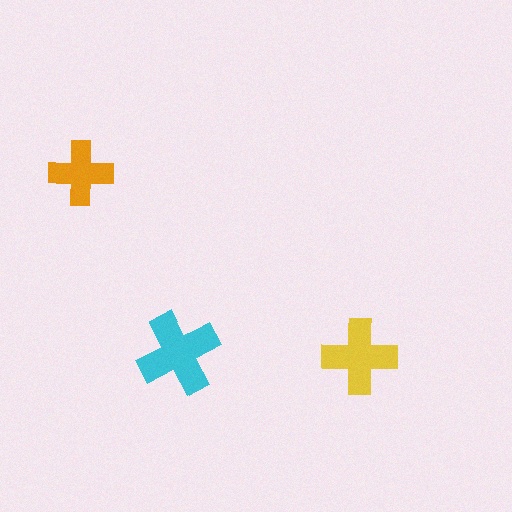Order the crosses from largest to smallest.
the cyan one, the yellow one, the orange one.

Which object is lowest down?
The yellow cross is bottommost.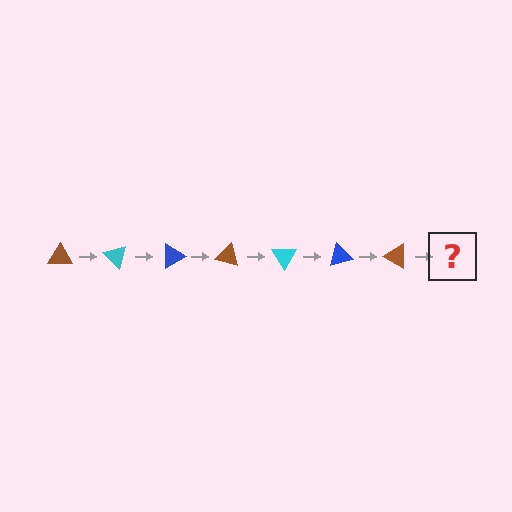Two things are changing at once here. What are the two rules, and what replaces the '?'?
The two rules are that it rotates 45 degrees each step and the color cycles through brown, cyan, and blue. The '?' should be a cyan triangle, rotated 315 degrees from the start.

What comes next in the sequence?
The next element should be a cyan triangle, rotated 315 degrees from the start.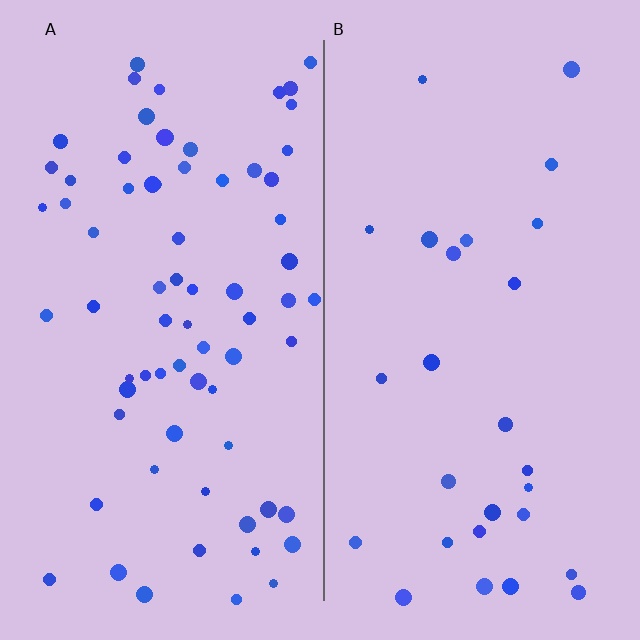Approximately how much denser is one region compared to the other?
Approximately 2.5× — region A over region B.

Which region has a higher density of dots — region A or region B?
A (the left).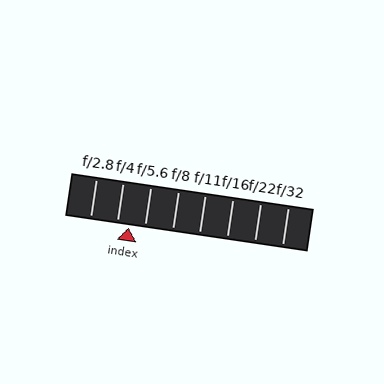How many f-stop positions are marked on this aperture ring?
There are 8 f-stop positions marked.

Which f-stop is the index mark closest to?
The index mark is closest to f/4.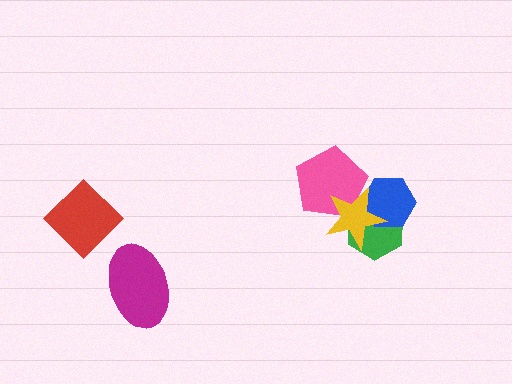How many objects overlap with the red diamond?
0 objects overlap with the red diamond.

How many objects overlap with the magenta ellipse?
0 objects overlap with the magenta ellipse.